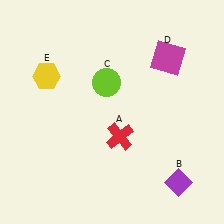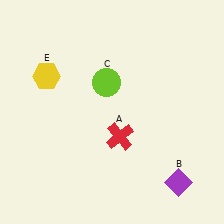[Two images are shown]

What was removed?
The magenta square (D) was removed in Image 2.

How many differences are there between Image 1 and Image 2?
There is 1 difference between the two images.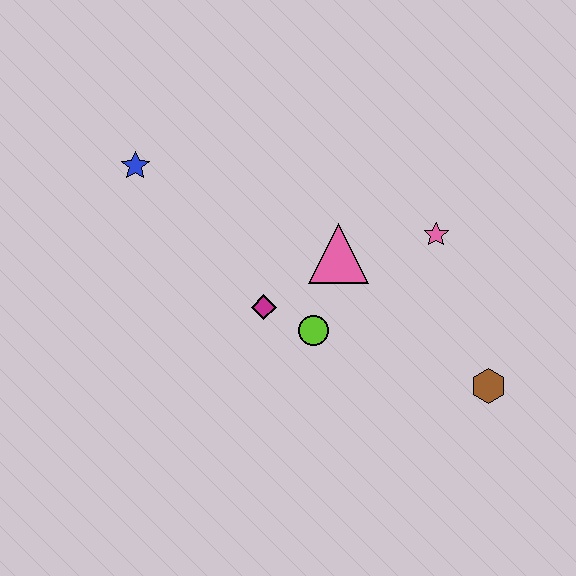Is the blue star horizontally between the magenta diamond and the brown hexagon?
No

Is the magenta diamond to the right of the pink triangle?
No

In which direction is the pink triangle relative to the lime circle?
The pink triangle is above the lime circle.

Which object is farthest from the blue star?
The brown hexagon is farthest from the blue star.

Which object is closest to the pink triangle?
The lime circle is closest to the pink triangle.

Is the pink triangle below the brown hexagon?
No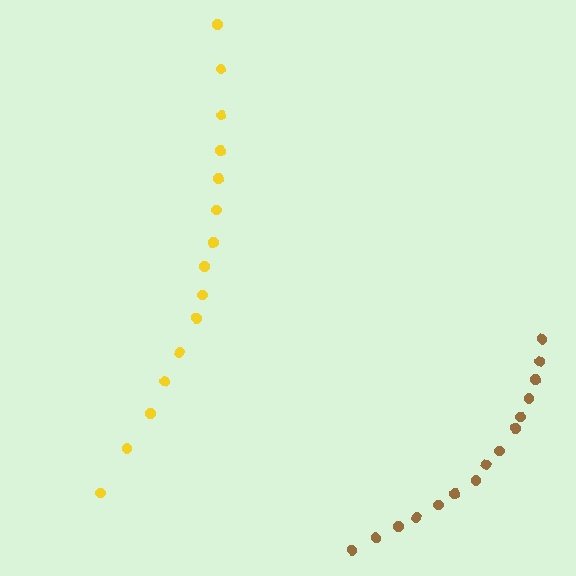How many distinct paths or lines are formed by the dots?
There are 2 distinct paths.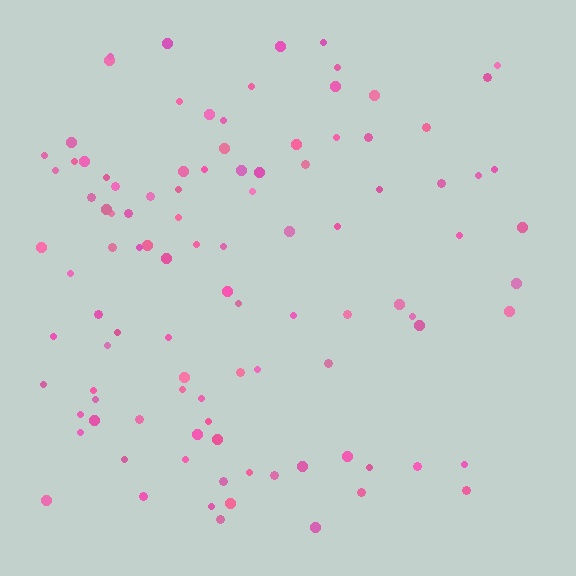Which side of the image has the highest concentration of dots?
The left.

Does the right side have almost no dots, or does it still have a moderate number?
Still a moderate number, just noticeably fewer than the left.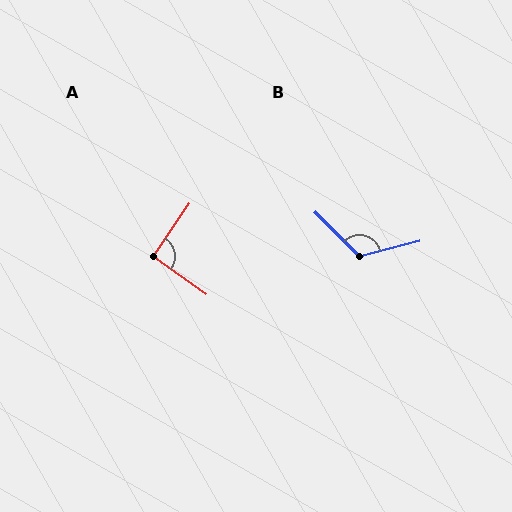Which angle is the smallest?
A, at approximately 91 degrees.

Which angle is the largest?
B, at approximately 120 degrees.